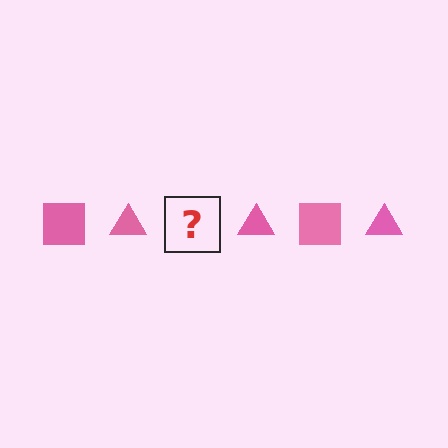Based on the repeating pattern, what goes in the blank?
The blank should be a pink square.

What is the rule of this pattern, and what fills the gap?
The rule is that the pattern cycles through square, triangle shapes in pink. The gap should be filled with a pink square.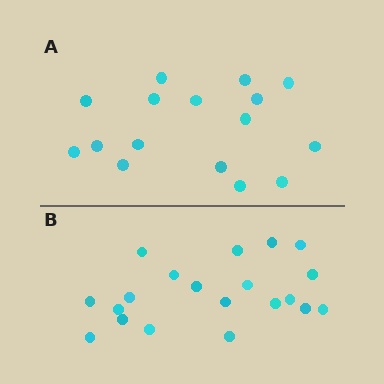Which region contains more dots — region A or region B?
Region B (the bottom region) has more dots.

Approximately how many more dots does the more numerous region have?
Region B has about 4 more dots than region A.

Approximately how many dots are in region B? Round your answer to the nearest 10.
About 20 dots.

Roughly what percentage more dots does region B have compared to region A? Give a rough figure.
About 25% more.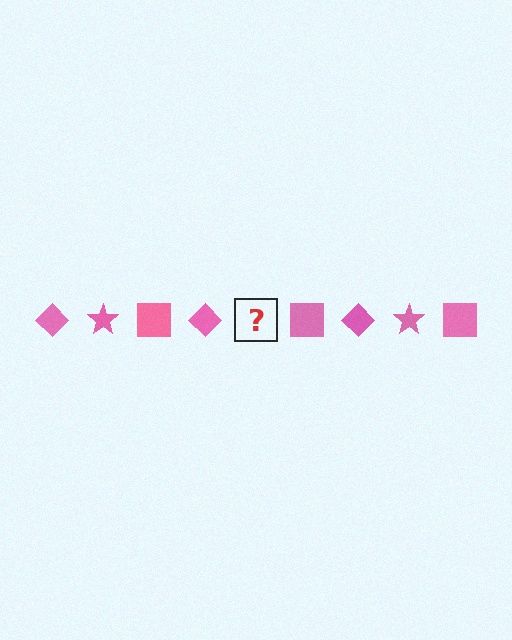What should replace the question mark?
The question mark should be replaced with a pink star.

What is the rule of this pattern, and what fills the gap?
The rule is that the pattern cycles through diamond, star, square shapes in pink. The gap should be filled with a pink star.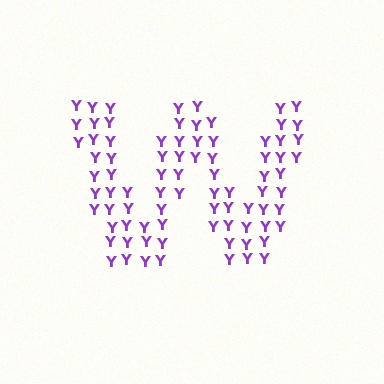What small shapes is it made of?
It is made of small letter Y's.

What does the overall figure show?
The overall figure shows the letter W.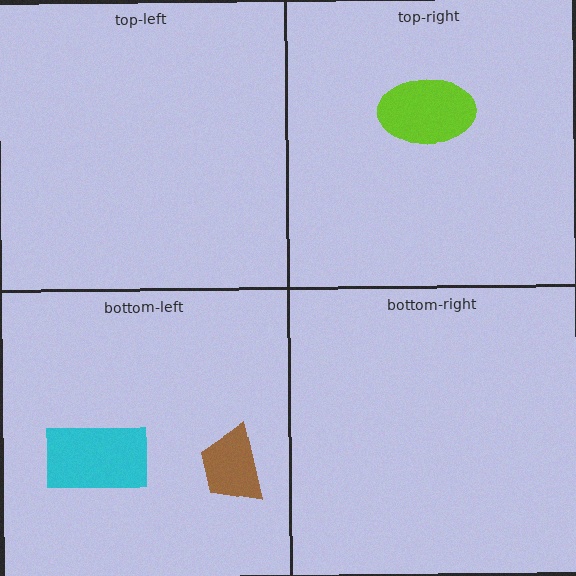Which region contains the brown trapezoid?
The bottom-left region.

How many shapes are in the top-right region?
1.